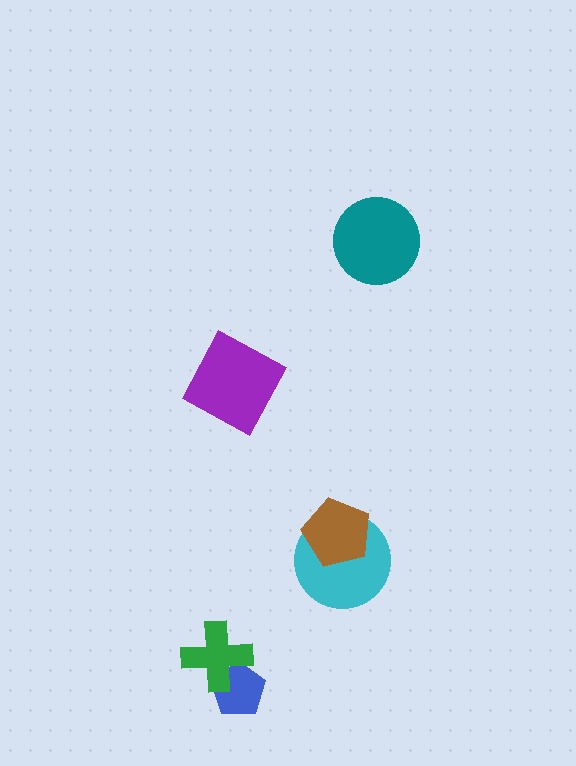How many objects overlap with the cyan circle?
1 object overlaps with the cyan circle.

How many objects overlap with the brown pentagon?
1 object overlaps with the brown pentagon.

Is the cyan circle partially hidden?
Yes, it is partially covered by another shape.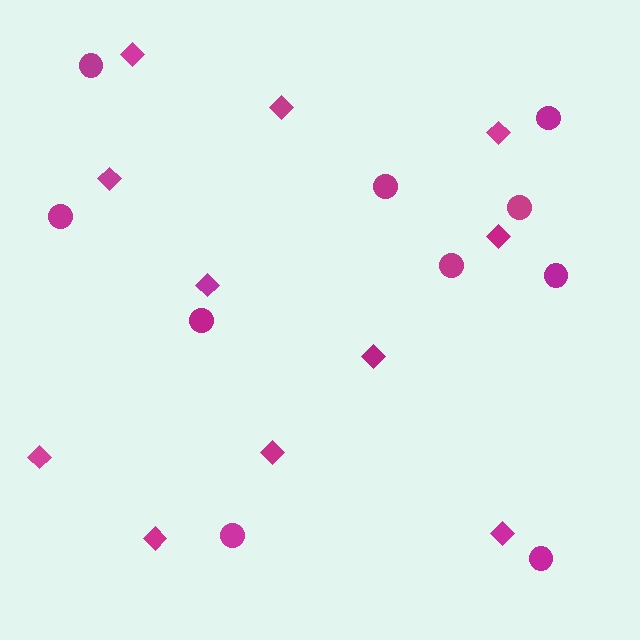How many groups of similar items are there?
There are 2 groups: one group of circles (10) and one group of diamonds (11).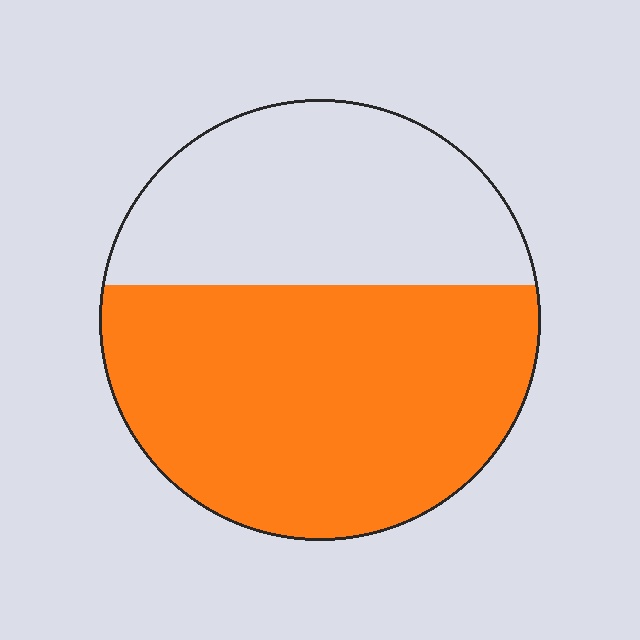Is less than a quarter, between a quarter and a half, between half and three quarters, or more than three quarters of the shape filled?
Between half and three quarters.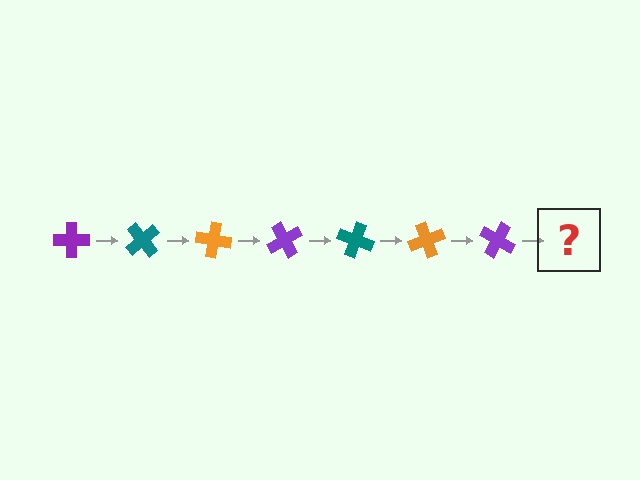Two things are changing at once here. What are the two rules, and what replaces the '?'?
The two rules are that it rotates 50 degrees each step and the color cycles through purple, teal, and orange. The '?' should be a teal cross, rotated 350 degrees from the start.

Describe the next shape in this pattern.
It should be a teal cross, rotated 350 degrees from the start.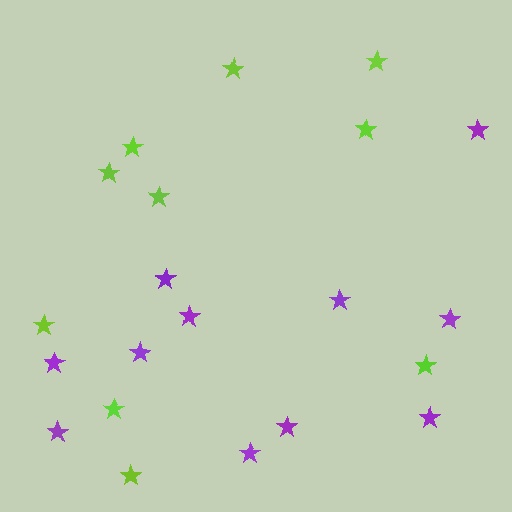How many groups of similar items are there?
There are 2 groups: one group of lime stars (10) and one group of purple stars (11).